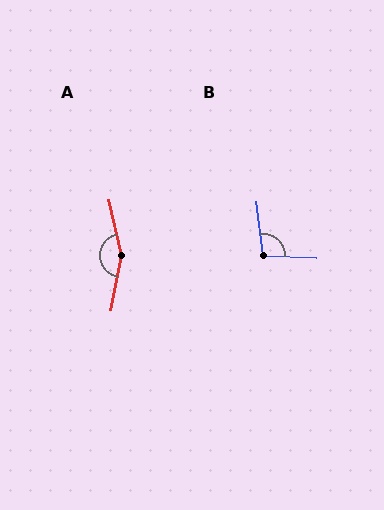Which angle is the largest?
A, at approximately 156 degrees.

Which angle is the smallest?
B, at approximately 100 degrees.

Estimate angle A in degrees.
Approximately 156 degrees.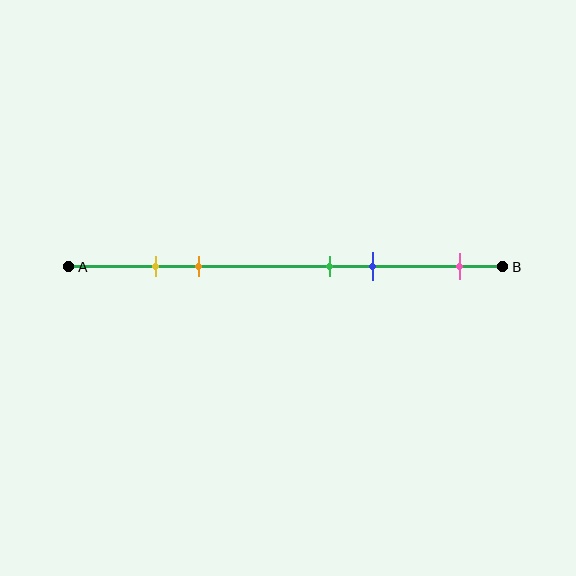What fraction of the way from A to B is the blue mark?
The blue mark is approximately 70% (0.7) of the way from A to B.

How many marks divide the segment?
There are 5 marks dividing the segment.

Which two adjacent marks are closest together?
The yellow and orange marks are the closest adjacent pair.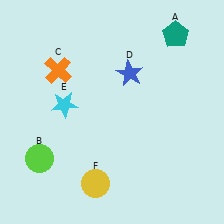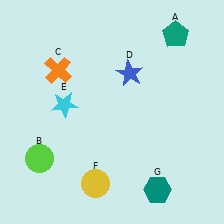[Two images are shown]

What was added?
A teal hexagon (G) was added in Image 2.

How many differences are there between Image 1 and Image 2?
There is 1 difference between the two images.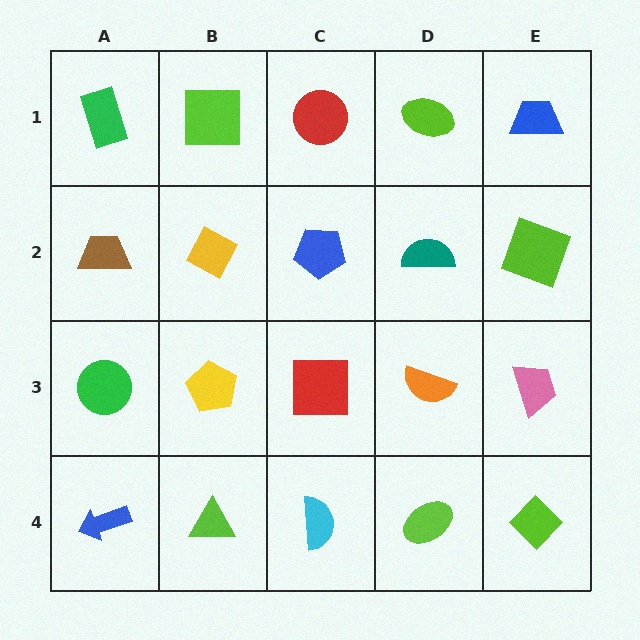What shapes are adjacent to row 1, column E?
A lime square (row 2, column E), a lime ellipse (row 1, column D).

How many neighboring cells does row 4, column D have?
3.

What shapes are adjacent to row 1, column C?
A blue pentagon (row 2, column C), a lime square (row 1, column B), a lime ellipse (row 1, column D).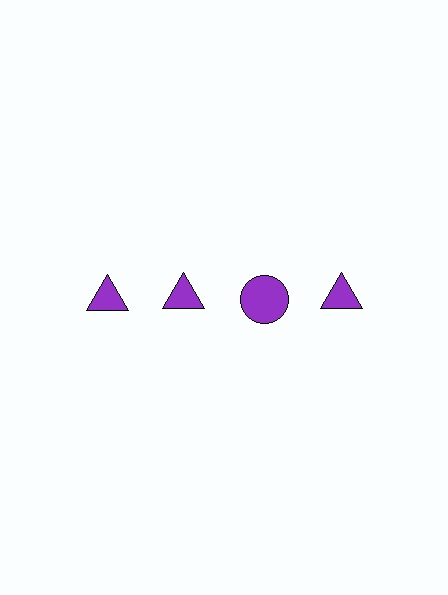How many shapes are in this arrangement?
There are 4 shapes arranged in a grid pattern.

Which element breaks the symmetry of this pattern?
The purple circle in the top row, center column breaks the symmetry. All other shapes are purple triangles.